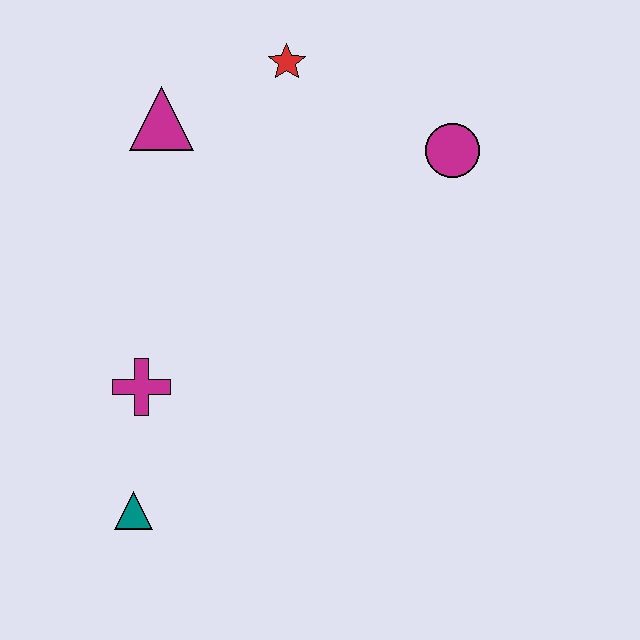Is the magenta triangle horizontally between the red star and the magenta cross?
Yes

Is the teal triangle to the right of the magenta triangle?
No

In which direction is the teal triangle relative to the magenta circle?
The teal triangle is below the magenta circle.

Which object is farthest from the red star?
The teal triangle is farthest from the red star.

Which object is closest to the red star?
The magenta triangle is closest to the red star.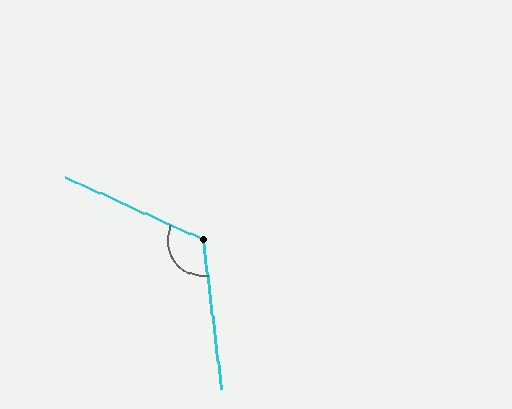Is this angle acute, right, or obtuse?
It is obtuse.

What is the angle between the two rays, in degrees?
Approximately 121 degrees.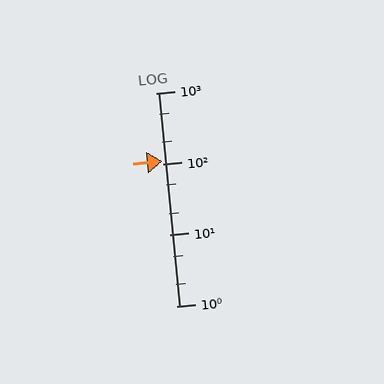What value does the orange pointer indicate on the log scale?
The pointer indicates approximately 110.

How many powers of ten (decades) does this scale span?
The scale spans 3 decades, from 1 to 1000.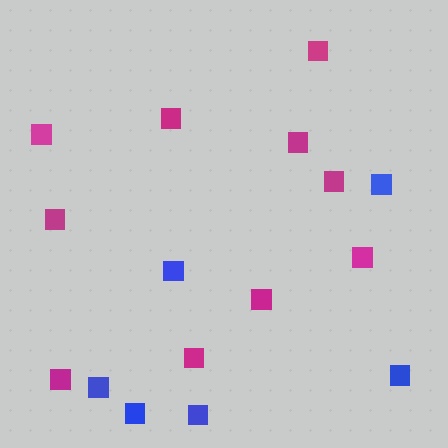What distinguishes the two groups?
There are 2 groups: one group of magenta squares (10) and one group of blue squares (6).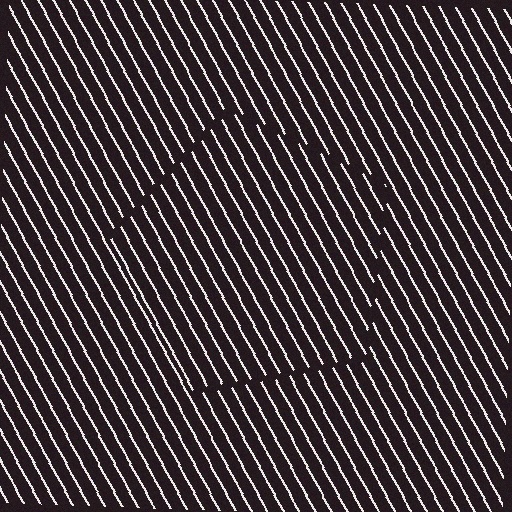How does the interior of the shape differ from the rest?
The interior of the shape contains the same grating, shifted by half a period — the contour is defined by the phase discontinuity where line-ends from the inner and outer gratings abut.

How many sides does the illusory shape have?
5 sides — the line-ends trace a pentagon.